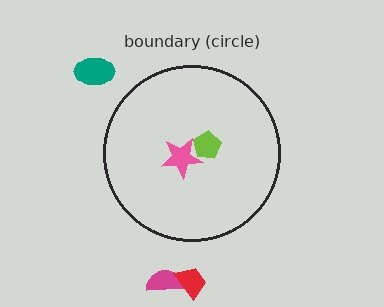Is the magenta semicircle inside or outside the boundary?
Outside.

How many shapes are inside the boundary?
2 inside, 3 outside.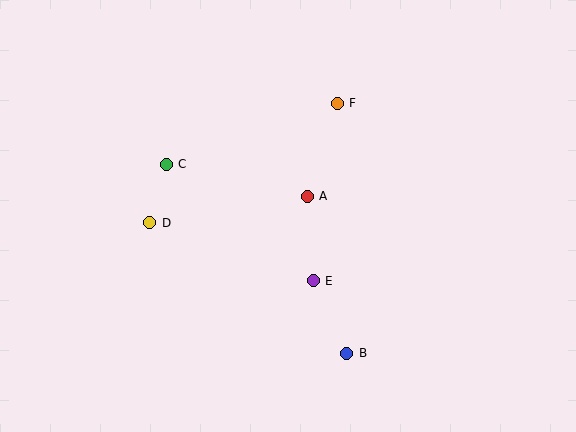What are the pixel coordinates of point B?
Point B is at (346, 353).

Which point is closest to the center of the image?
Point A at (307, 196) is closest to the center.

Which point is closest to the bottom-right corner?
Point B is closest to the bottom-right corner.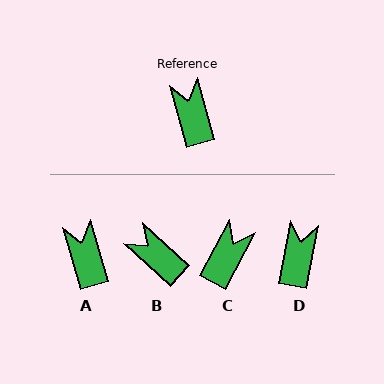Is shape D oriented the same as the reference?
No, it is off by about 27 degrees.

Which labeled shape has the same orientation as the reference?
A.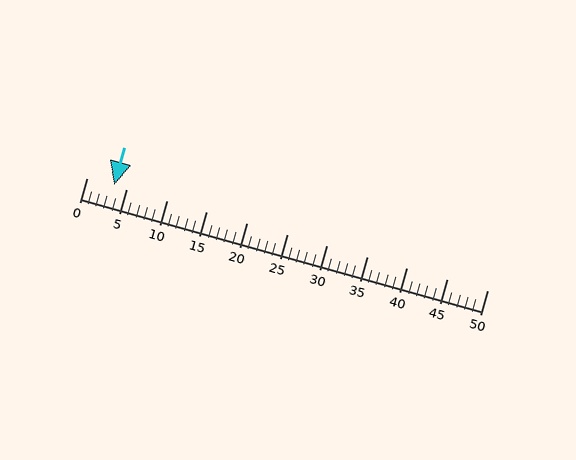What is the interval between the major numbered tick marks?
The major tick marks are spaced 5 units apart.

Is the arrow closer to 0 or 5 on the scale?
The arrow is closer to 5.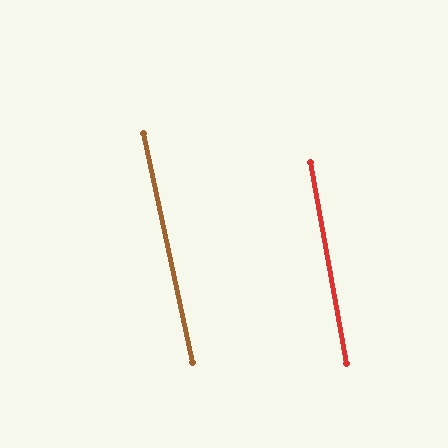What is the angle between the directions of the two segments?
Approximately 2 degrees.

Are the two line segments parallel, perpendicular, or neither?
Parallel — their directions differ by only 2.0°.